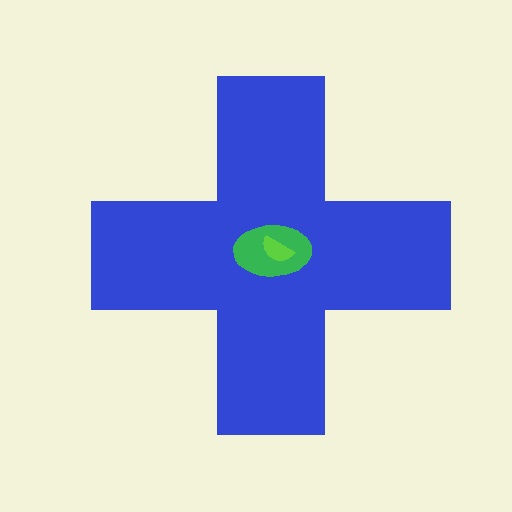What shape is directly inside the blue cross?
The green ellipse.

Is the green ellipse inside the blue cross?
Yes.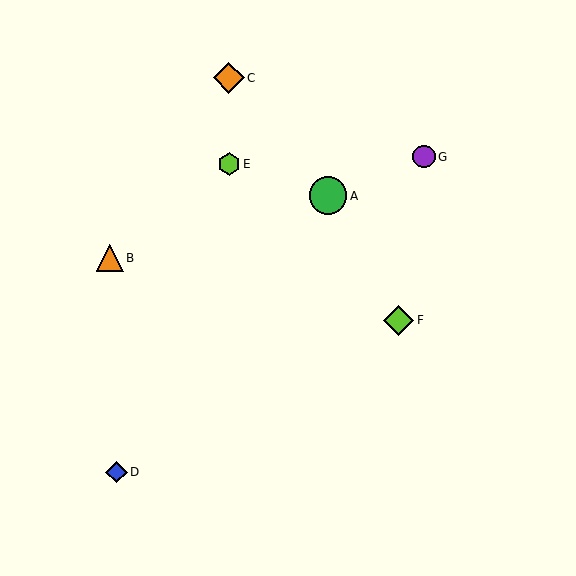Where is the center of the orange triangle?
The center of the orange triangle is at (110, 258).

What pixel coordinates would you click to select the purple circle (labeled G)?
Click at (424, 157) to select the purple circle G.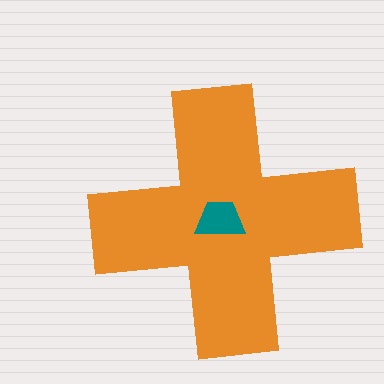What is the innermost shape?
The teal trapezoid.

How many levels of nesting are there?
2.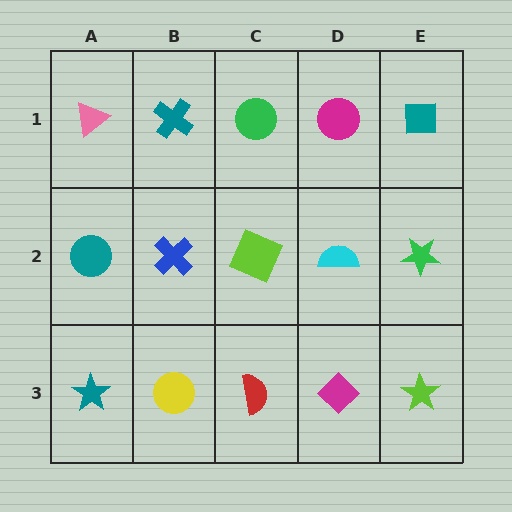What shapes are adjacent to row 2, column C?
A green circle (row 1, column C), a red semicircle (row 3, column C), a blue cross (row 2, column B), a cyan semicircle (row 2, column D).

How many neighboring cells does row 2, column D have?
4.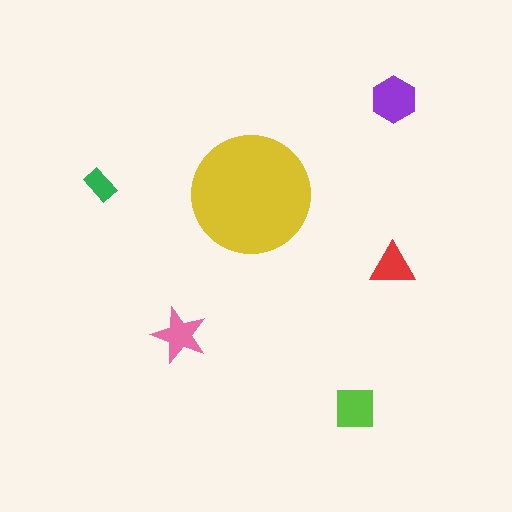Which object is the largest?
The yellow circle.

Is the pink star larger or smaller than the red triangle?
Larger.